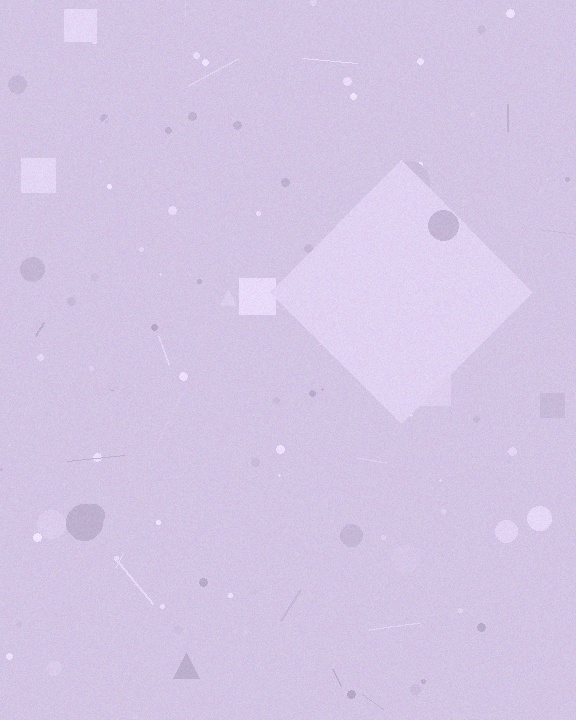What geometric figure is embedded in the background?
A diamond is embedded in the background.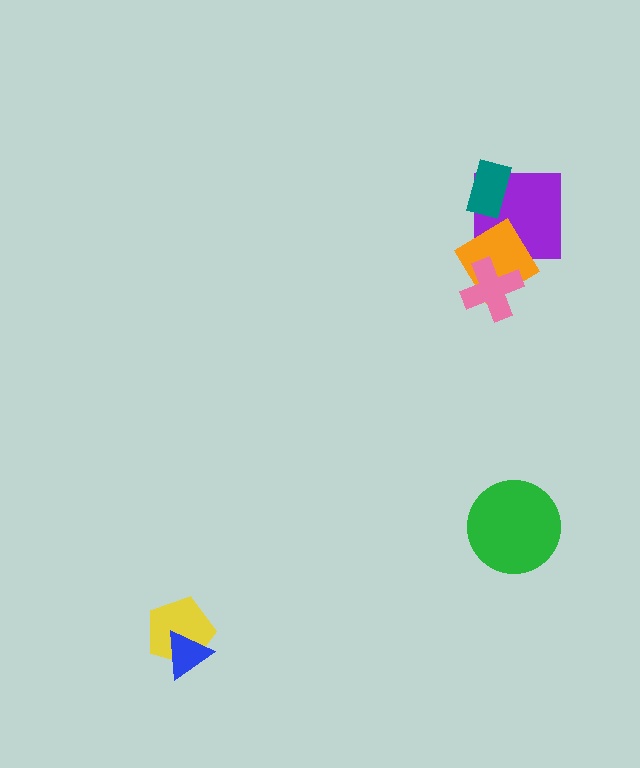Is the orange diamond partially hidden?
Yes, it is partially covered by another shape.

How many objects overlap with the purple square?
2 objects overlap with the purple square.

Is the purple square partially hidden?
Yes, it is partially covered by another shape.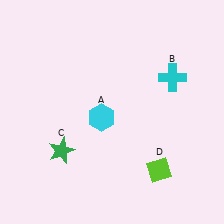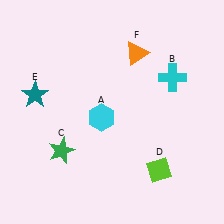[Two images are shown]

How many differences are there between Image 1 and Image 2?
There are 2 differences between the two images.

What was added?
A teal star (E), an orange triangle (F) were added in Image 2.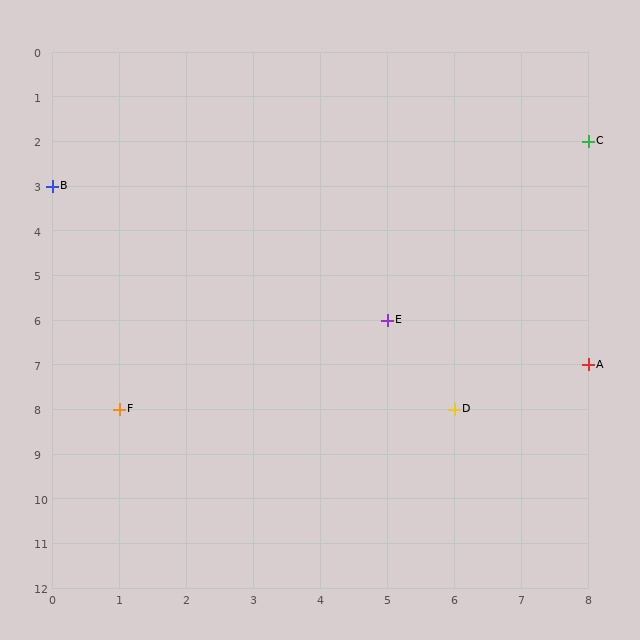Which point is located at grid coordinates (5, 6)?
Point E is at (5, 6).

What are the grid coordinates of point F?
Point F is at grid coordinates (1, 8).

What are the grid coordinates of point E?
Point E is at grid coordinates (5, 6).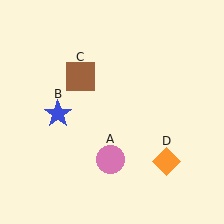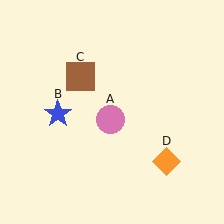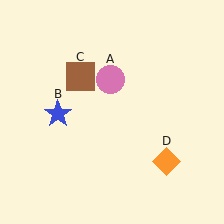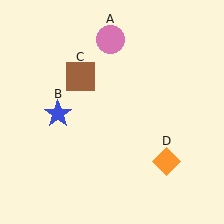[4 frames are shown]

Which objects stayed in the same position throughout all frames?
Blue star (object B) and brown square (object C) and orange diamond (object D) remained stationary.